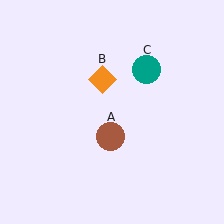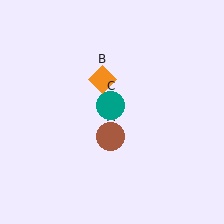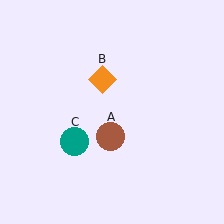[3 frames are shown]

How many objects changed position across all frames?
1 object changed position: teal circle (object C).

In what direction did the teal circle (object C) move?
The teal circle (object C) moved down and to the left.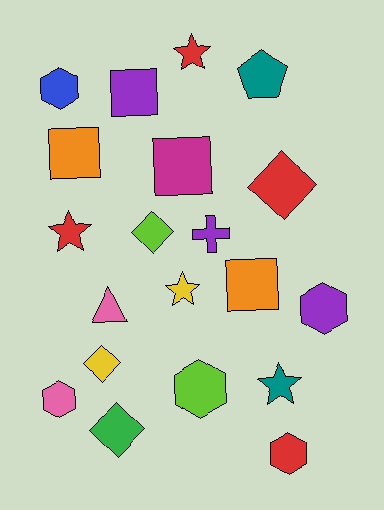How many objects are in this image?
There are 20 objects.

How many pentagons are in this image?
There is 1 pentagon.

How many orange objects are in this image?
There are 2 orange objects.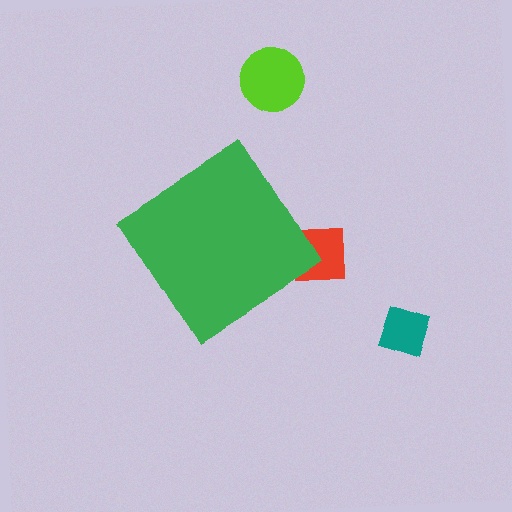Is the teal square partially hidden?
No, the teal square is fully visible.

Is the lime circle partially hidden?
No, the lime circle is fully visible.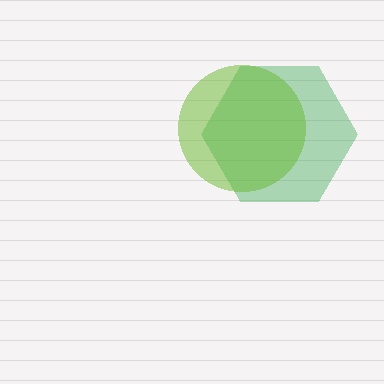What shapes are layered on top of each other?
The layered shapes are: a green hexagon, a lime circle.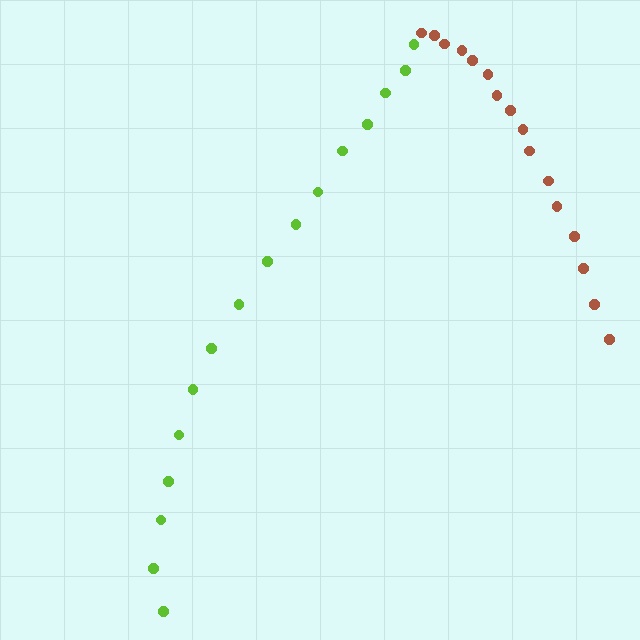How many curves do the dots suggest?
There are 2 distinct paths.